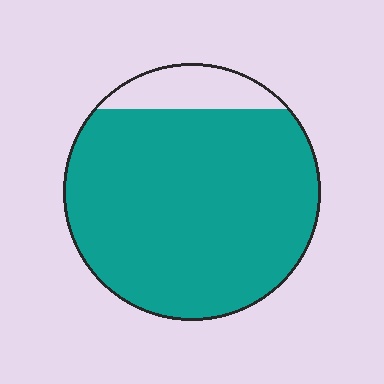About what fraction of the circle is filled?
About seven eighths (7/8).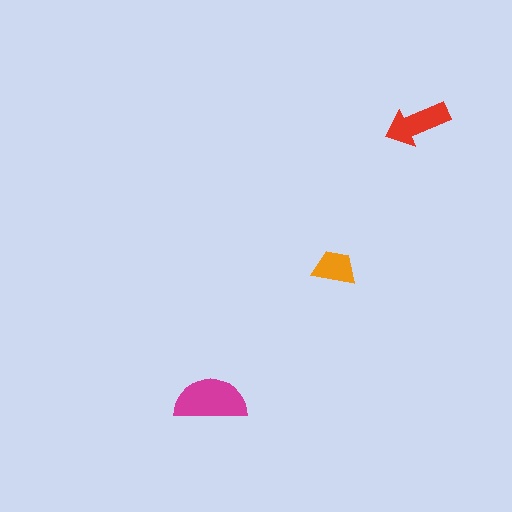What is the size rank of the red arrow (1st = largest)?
2nd.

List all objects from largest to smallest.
The magenta semicircle, the red arrow, the orange trapezoid.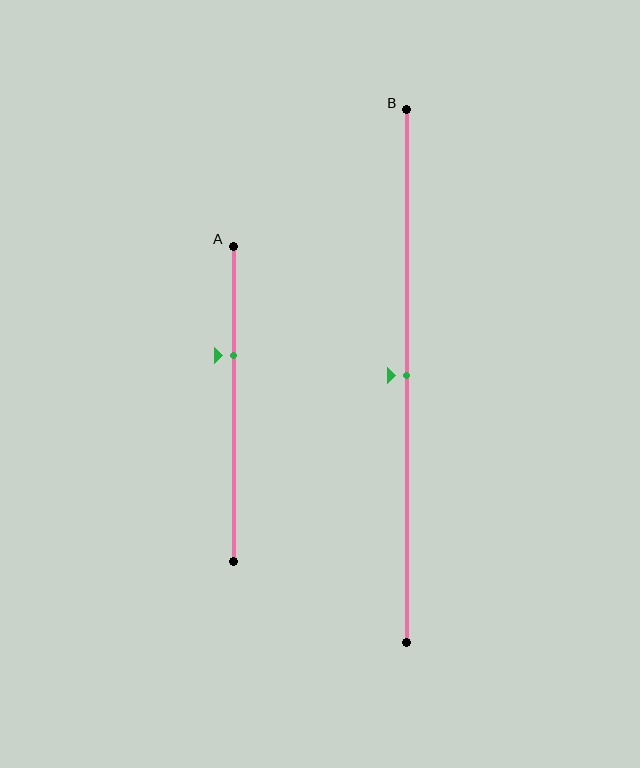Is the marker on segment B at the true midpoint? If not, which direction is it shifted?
Yes, the marker on segment B is at the true midpoint.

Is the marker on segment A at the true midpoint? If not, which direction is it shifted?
No, the marker on segment A is shifted upward by about 15% of the segment length.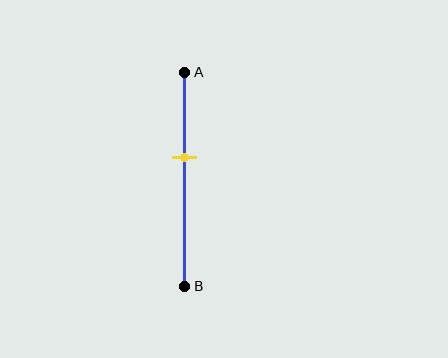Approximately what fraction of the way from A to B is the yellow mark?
The yellow mark is approximately 40% of the way from A to B.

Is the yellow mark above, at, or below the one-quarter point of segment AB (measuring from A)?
The yellow mark is below the one-quarter point of segment AB.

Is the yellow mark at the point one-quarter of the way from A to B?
No, the mark is at about 40% from A, not at the 25% one-quarter point.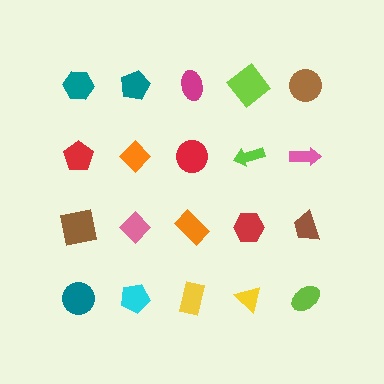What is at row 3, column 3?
An orange rectangle.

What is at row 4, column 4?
A yellow triangle.